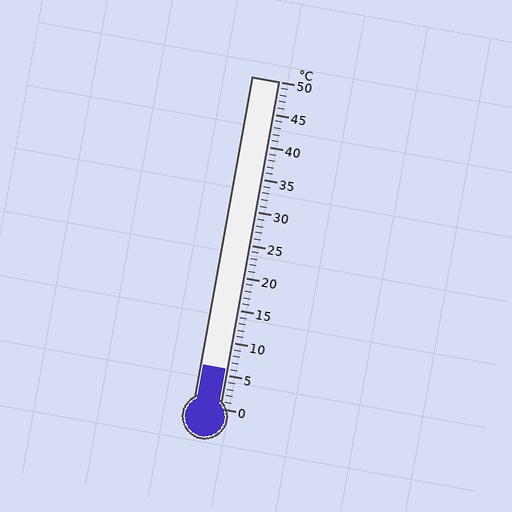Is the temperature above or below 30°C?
The temperature is below 30°C.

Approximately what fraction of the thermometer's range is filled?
The thermometer is filled to approximately 10% of its range.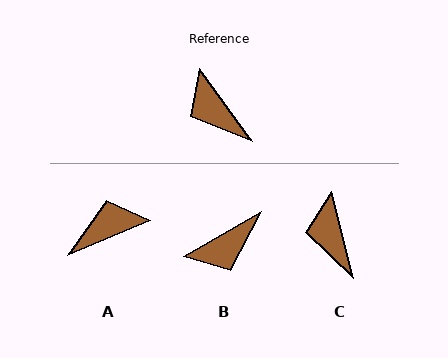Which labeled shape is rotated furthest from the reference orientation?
A, about 103 degrees away.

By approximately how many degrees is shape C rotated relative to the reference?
Approximately 22 degrees clockwise.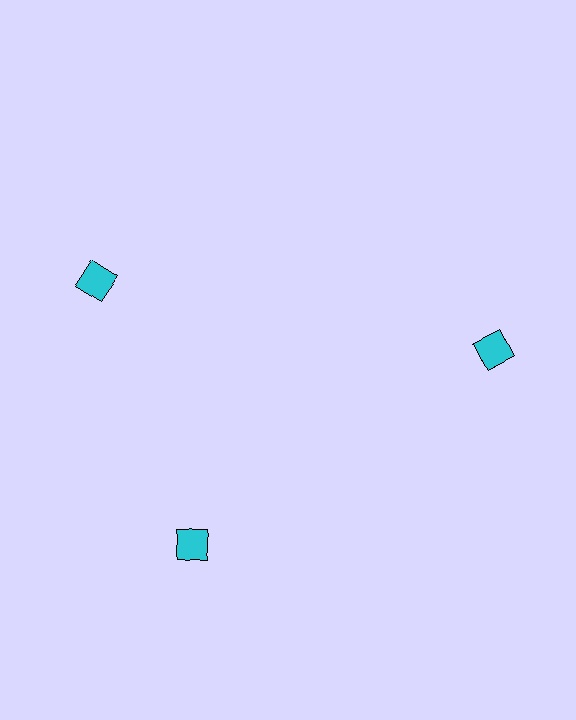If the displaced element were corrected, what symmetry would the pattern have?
It would have 3-fold rotational symmetry — the pattern would map onto itself every 120 degrees.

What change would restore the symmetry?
The symmetry would be restored by rotating it back into even spacing with its neighbors so that all 3 squares sit at equal angles and equal distance from the center.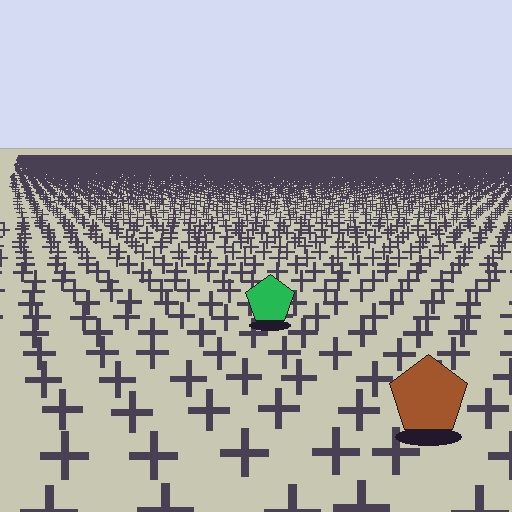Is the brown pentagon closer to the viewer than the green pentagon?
Yes. The brown pentagon is closer — you can tell from the texture gradient: the ground texture is coarser near it.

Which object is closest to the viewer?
The brown pentagon is closest. The texture marks near it are larger and more spread out.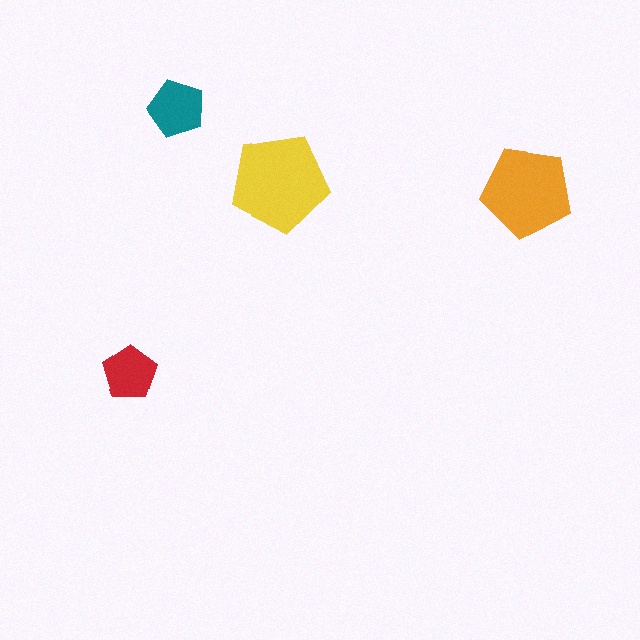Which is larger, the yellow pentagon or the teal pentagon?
The yellow one.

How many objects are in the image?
There are 4 objects in the image.